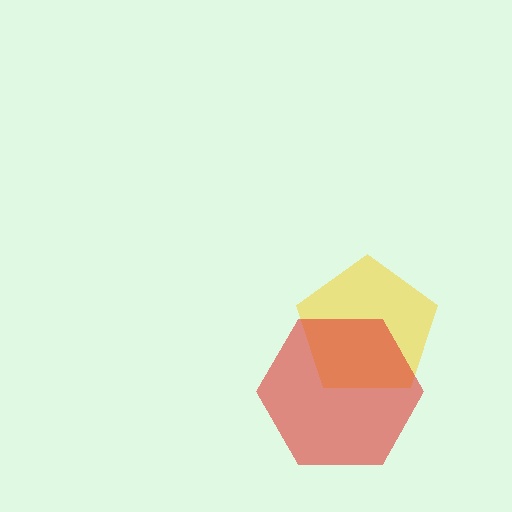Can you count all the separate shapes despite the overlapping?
Yes, there are 2 separate shapes.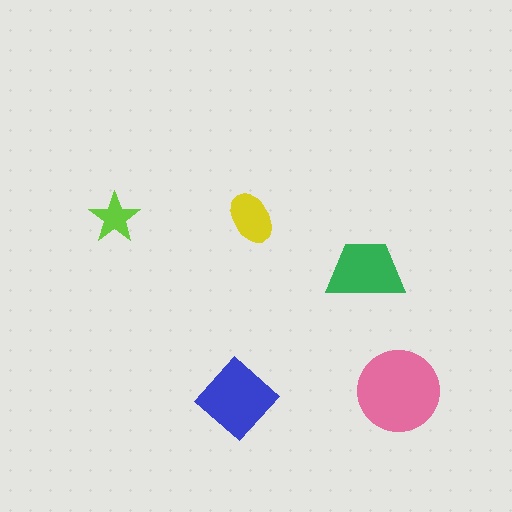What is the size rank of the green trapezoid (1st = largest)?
3rd.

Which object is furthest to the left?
The lime star is leftmost.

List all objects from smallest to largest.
The lime star, the yellow ellipse, the green trapezoid, the blue diamond, the pink circle.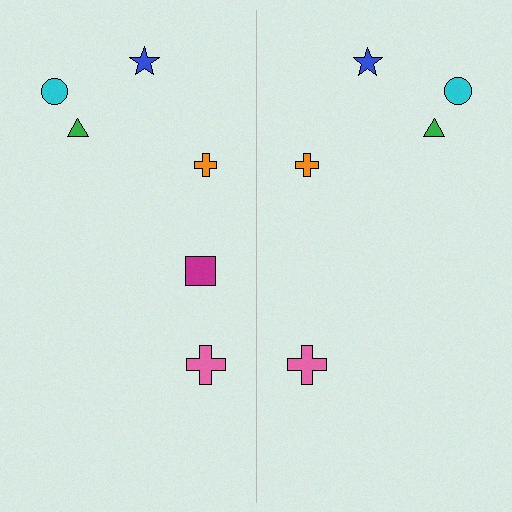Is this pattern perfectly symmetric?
No, the pattern is not perfectly symmetric. A magenta square is missing from the right side.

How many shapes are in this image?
There are 11 shapes in this image.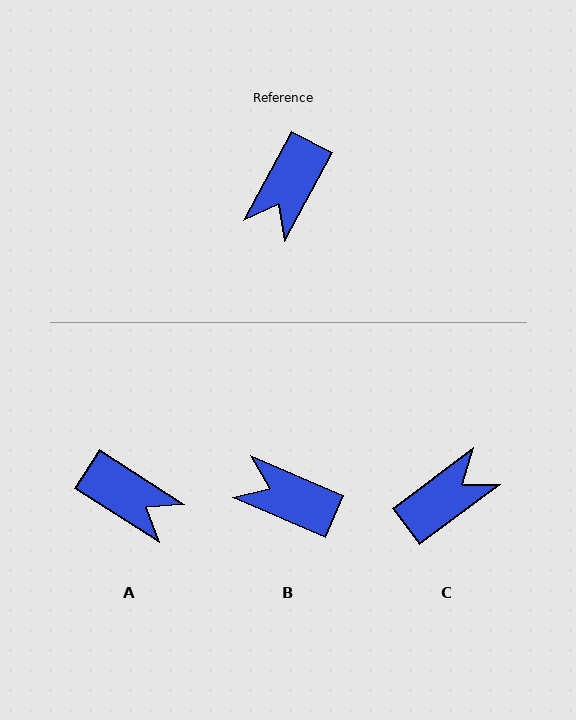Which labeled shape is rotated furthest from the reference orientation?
C, about 155 degrees away.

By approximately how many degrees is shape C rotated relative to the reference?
Approximately 155 degrees counter-clockwise.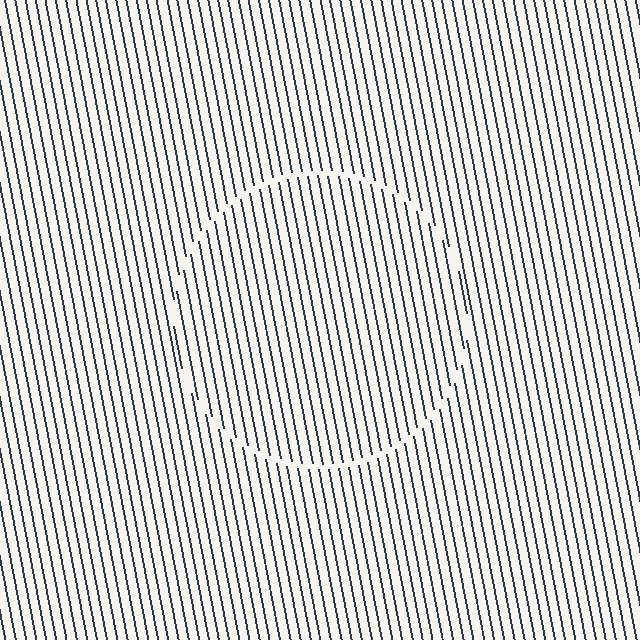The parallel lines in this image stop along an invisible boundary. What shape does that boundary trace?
An illusory circle. The interior of the shape contains the same grating, shifted by half a period — the contour is defined by the phase discontinuity where line-ends from the inner and outer gratings abut.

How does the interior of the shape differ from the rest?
The interior of the shape contains the same grating, shifted by half a period — the contour is defined by the phase discontinuity where line-ends from the inner and outer gratings abut.